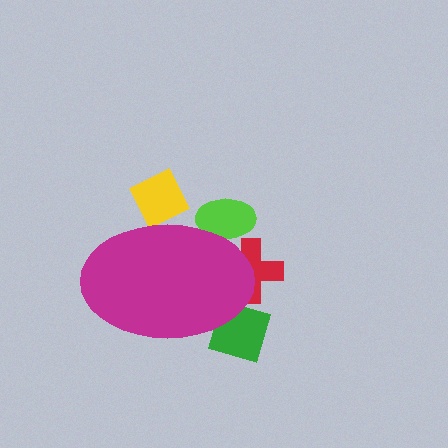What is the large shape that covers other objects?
A magenta ellipse.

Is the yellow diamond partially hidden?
Yes, the yellow diamond is partially hidden behind the magenta ellipse.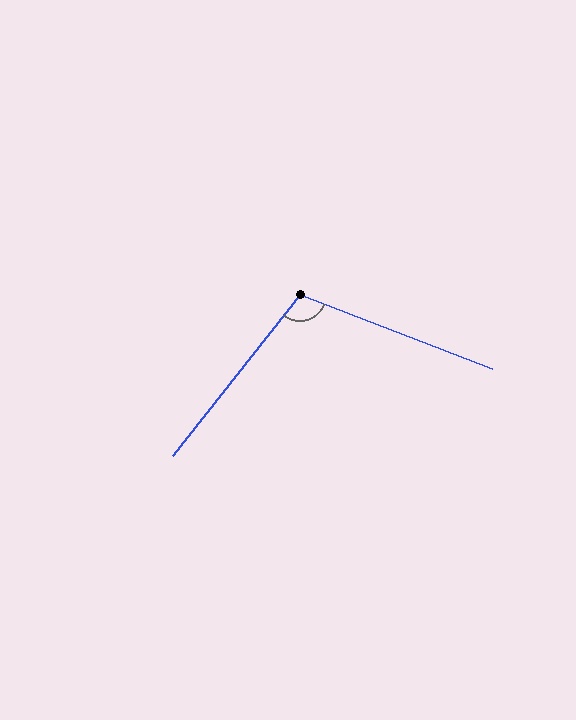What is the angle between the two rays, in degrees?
Approximately 107 degrees.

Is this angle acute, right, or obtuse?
It is obtuse.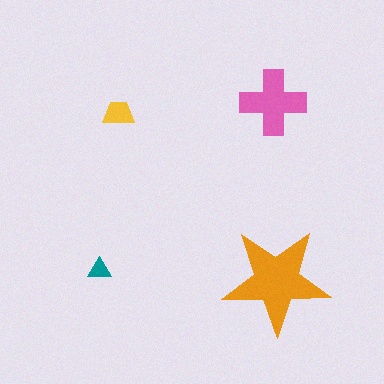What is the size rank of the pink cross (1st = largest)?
2nd.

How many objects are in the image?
There are 4 objects in the image.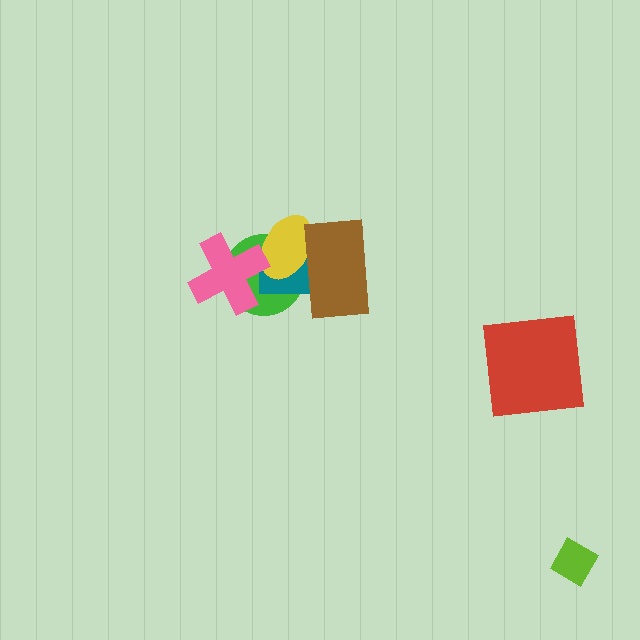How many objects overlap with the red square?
0 objects overlap with the red square.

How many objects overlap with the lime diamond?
0 objects overlap with the lime diamond.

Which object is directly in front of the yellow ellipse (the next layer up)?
The pink cross is directly in front of the yellow ellipse.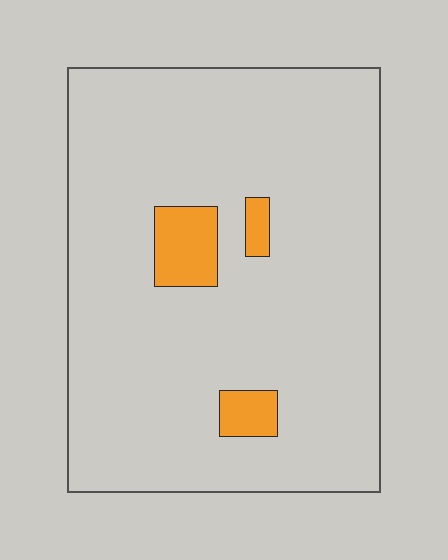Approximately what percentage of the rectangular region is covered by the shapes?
Approximately 5%.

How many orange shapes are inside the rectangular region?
3.